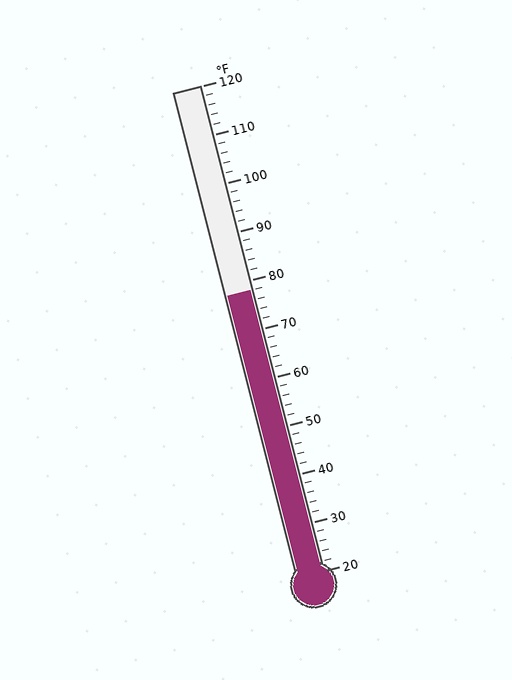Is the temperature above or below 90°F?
The temperature is below 90°F.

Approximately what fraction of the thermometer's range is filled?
The thermometer is filled to approximately 60% of its range.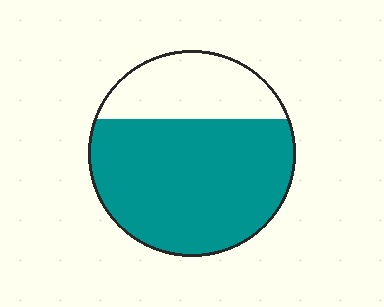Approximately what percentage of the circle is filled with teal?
Approximately 70%.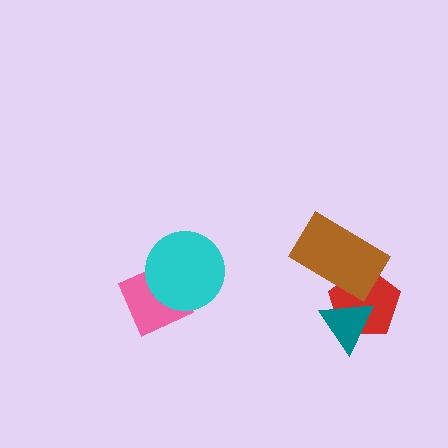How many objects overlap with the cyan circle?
1 object overlaps with the cyan circle.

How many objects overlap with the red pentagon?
2 objects overlap with the red pentagon.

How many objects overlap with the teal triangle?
2 objects overlap with the teal triangle.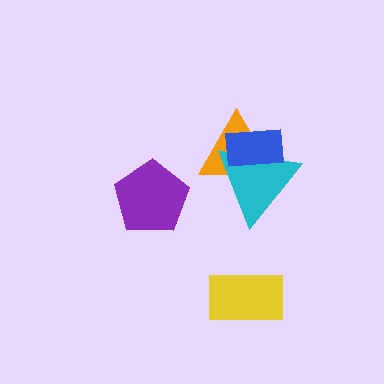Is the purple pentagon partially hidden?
No, no other shape covers it.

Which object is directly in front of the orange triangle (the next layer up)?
The cyan triangle is directly in front of the orange triangle.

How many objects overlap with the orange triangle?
2 objects overlap with the orange triangle.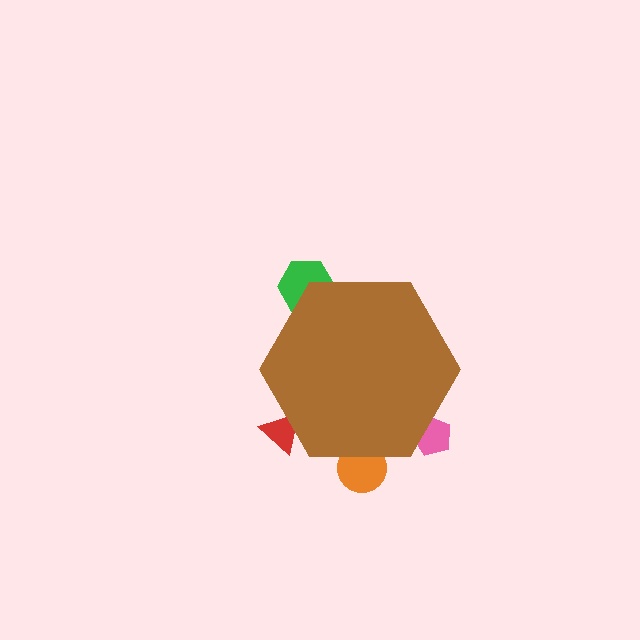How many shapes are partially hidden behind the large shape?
4 shapes are partially hidden.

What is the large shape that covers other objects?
A brown hexagon.